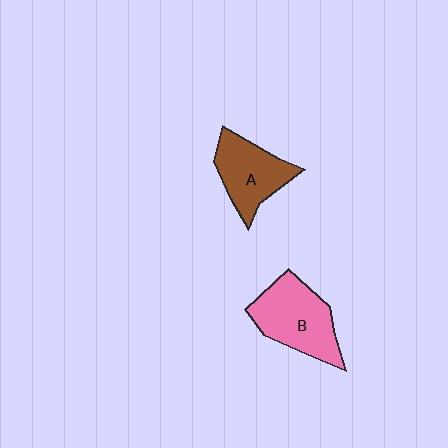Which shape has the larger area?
Shape B (pink).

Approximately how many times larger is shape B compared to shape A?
Approximately 1.2 times.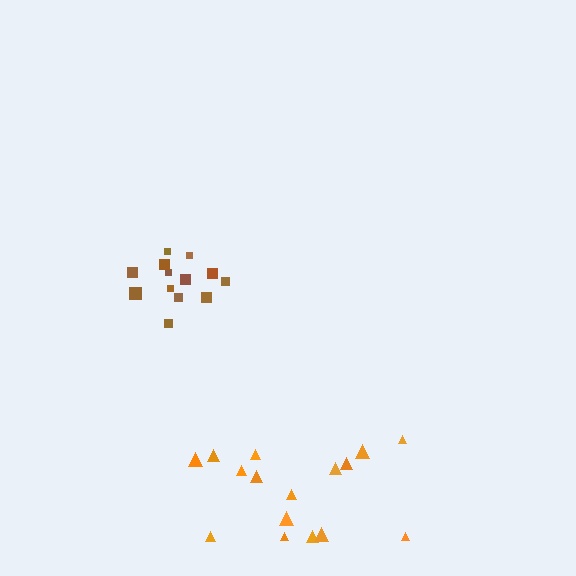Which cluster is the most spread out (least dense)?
Orange.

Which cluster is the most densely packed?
Brown.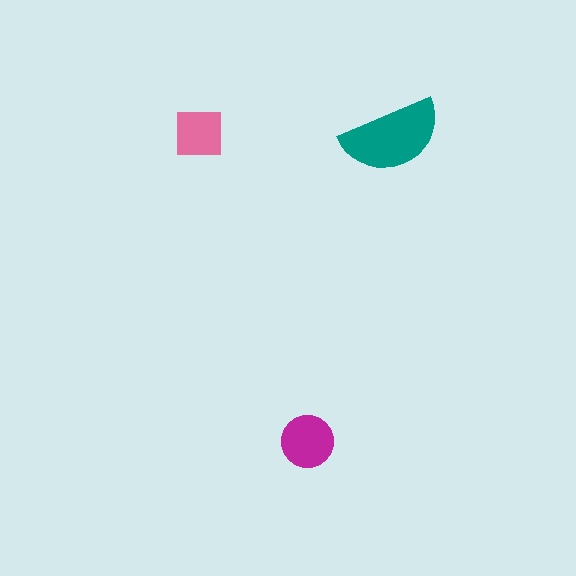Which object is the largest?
The teal semicircle.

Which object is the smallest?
The pink square.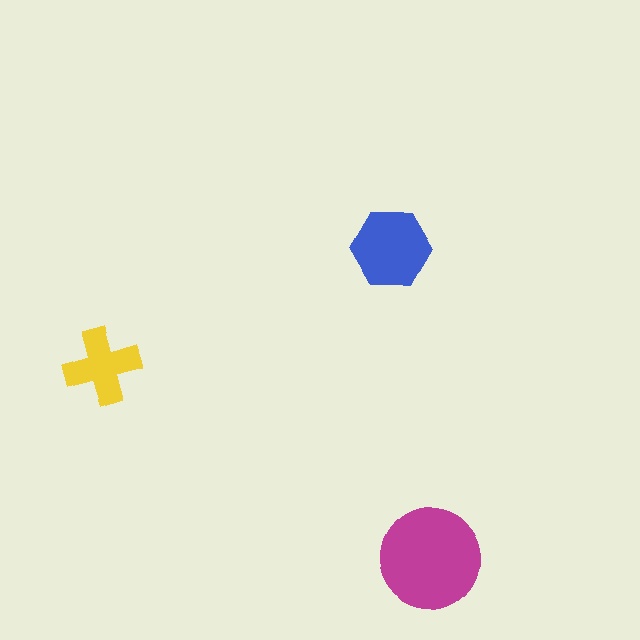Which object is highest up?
The blue hexagon is topmost.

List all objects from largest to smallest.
The magenta circle, the blue hexagon, the yellow cross.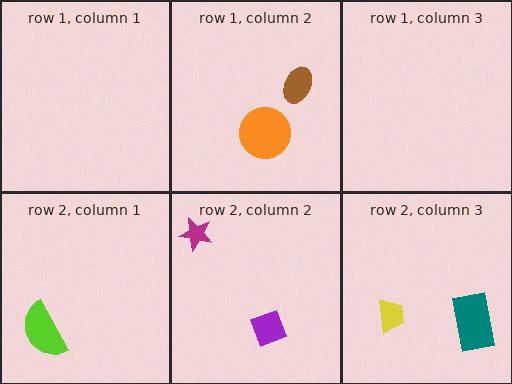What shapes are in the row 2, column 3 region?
The teal rectangle, the yellow trapezoid.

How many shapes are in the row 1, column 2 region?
2.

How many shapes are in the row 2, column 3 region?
2.